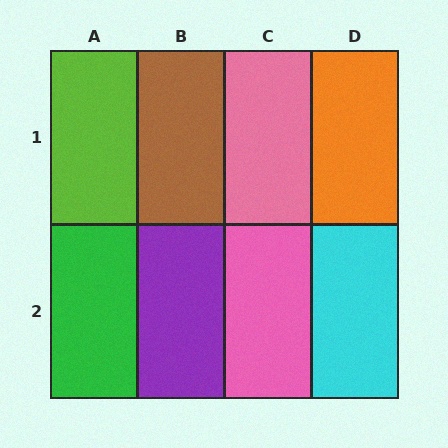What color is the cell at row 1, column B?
Brown.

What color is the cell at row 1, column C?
Pink.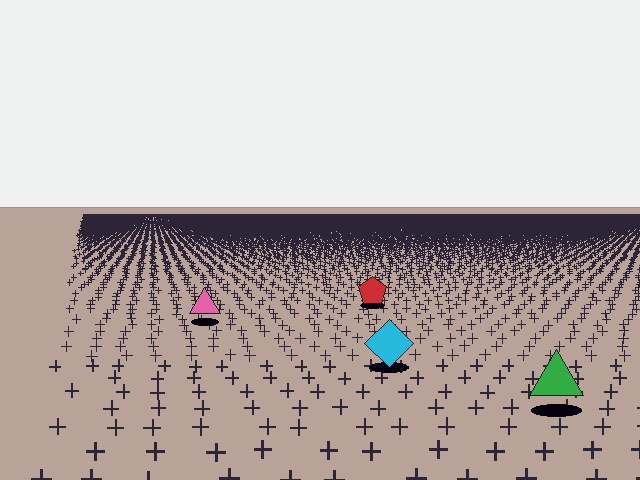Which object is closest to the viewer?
The green triangle is closest. The texture marks near it are larger and more spread out.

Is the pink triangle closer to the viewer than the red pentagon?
Yes. The pink triangle is closer — you can tell from the texture gradient: the ground texture is coarser near it.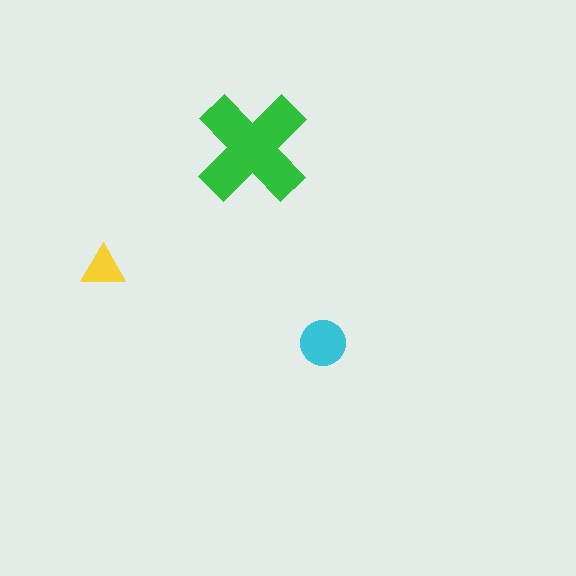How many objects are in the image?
There are 3 objects in the image.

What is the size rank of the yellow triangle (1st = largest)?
3rd.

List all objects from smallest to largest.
The yellow triangle, the cyan circle, the green cross.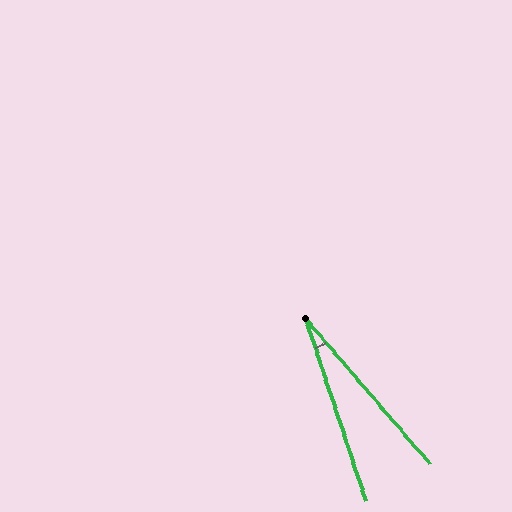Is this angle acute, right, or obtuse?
It is acute.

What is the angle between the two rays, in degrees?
Approximately 22 degrees.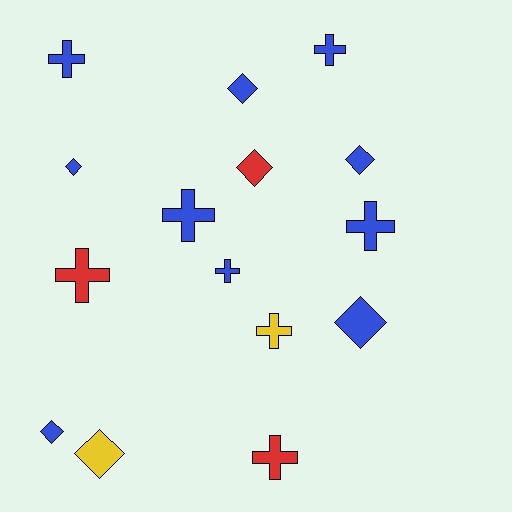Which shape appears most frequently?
Cross, with 8 objects.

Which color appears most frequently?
Blue, with 10 objects.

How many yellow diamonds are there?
There is 1 yellow diamond.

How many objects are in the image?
There are 15 objects.